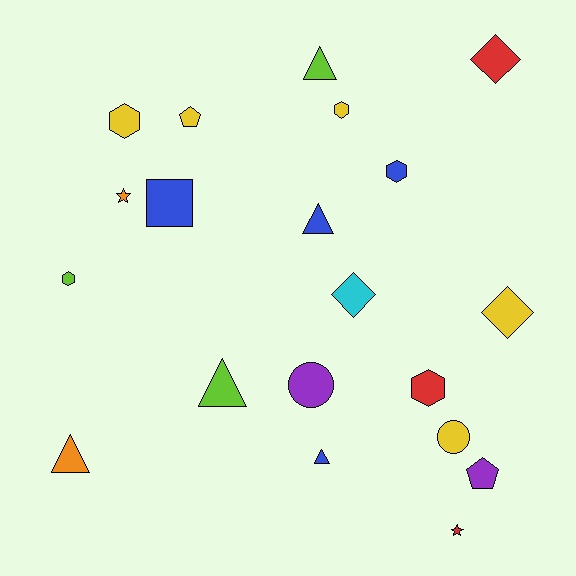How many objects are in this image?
There are 20 objects.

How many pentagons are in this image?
There are 2 pentagons.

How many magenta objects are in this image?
There are no magenta objects.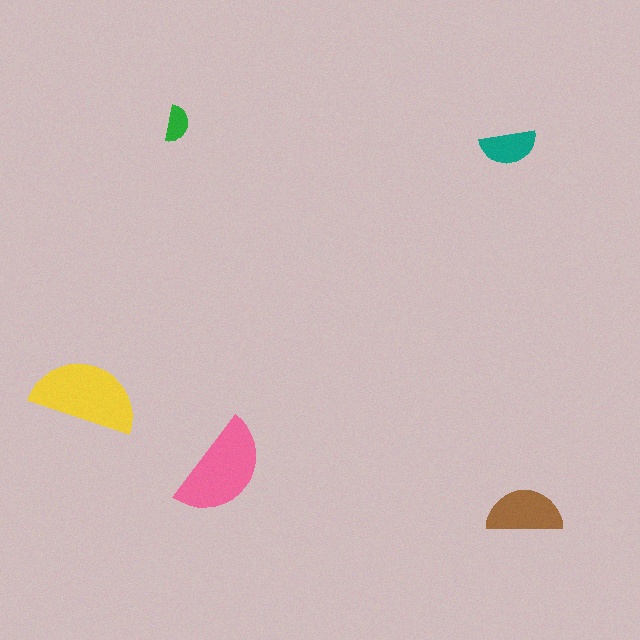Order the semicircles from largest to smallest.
the yellow one, the pink one, the brown one, the teal one, the green one.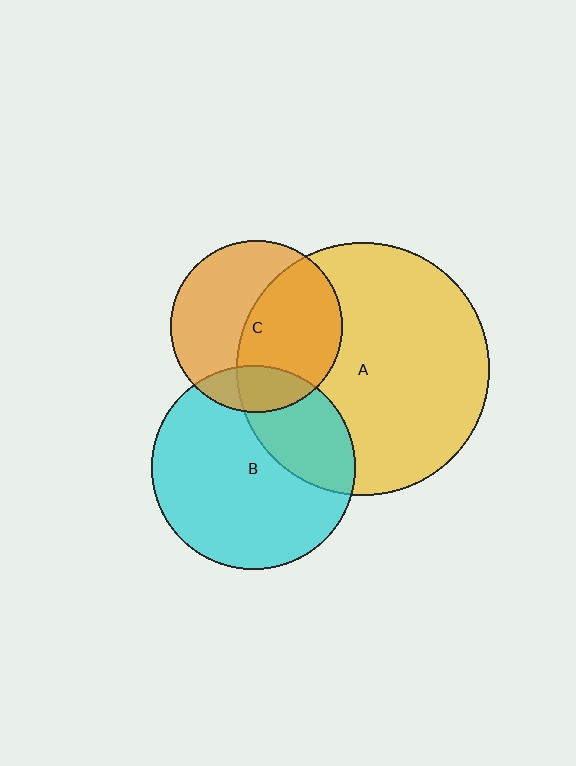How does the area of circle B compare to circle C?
Approximately 1.4 times.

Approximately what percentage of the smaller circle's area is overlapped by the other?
Approximately 30%.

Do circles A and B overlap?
Yes.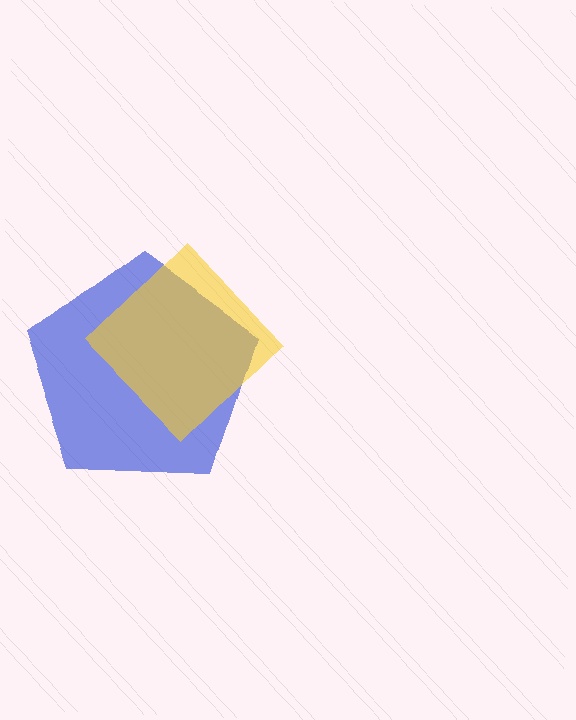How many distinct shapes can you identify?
There are 2 distinct shapes: a blue pentagon, a yellow diamond.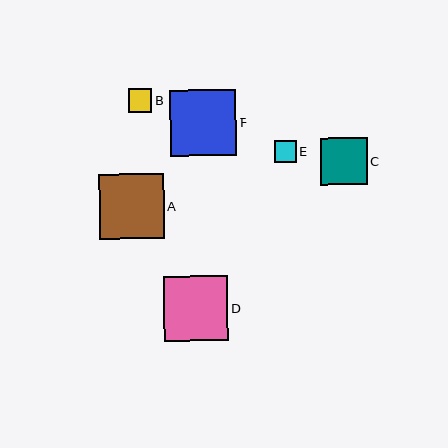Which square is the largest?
Square F is the largest with a size of approximately 66 pixels.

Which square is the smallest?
Square E is the smallest with a size of approximately 22 pixels.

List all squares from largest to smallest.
From largest to smallest: F, A, D, C, B, E.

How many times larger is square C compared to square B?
Square C is approximately 2.0 times the size of square B.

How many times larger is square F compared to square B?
Square F is approximately 2.8 times the size of square B.